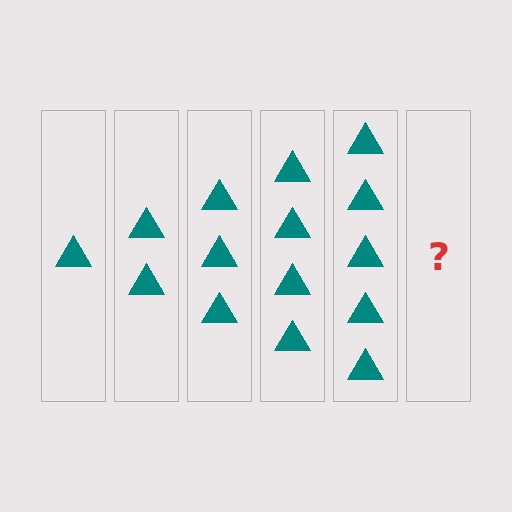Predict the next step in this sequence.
The next step is 6 triangles.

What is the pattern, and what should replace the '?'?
The pattern is that each step adds one more triangle. The '?' should be 6 triangles.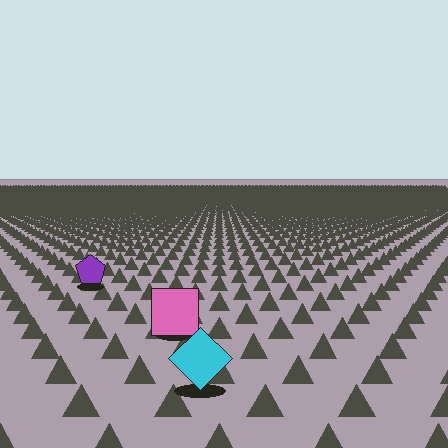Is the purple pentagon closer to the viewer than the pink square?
No. The pink square is closer — you can tell from the texture gradient: the ground texture is coarser near it.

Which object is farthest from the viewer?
The purple pentagon is farthest from the viewer. It appears smaller and the ground texture around it is denser.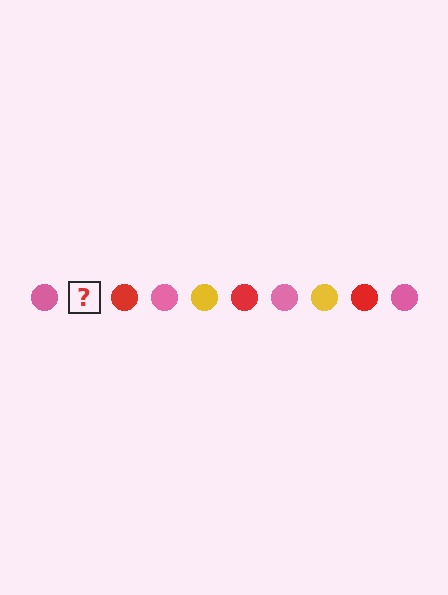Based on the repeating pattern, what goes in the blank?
The blank should be a yellow circle.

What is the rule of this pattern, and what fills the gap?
The rule is that the pattern cycles through pink, yellow, red circles. The gap should be filled with a yellow circle.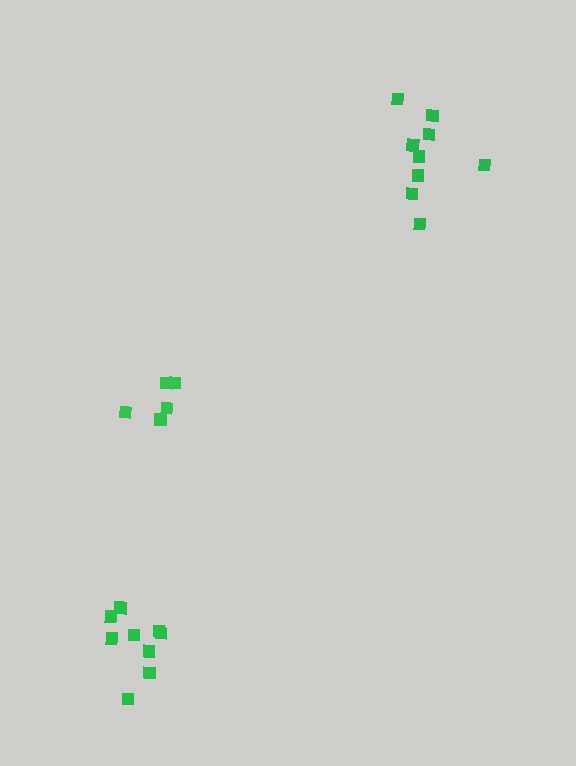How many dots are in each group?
Group 1: 5 dots, Group 2: 9 dots, Group 3: 9 dots (23 total).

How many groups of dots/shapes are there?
There are 3 groups.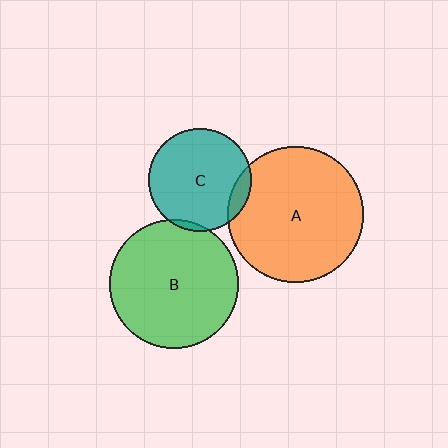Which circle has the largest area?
Circle A (orange).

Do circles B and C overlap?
Yes.